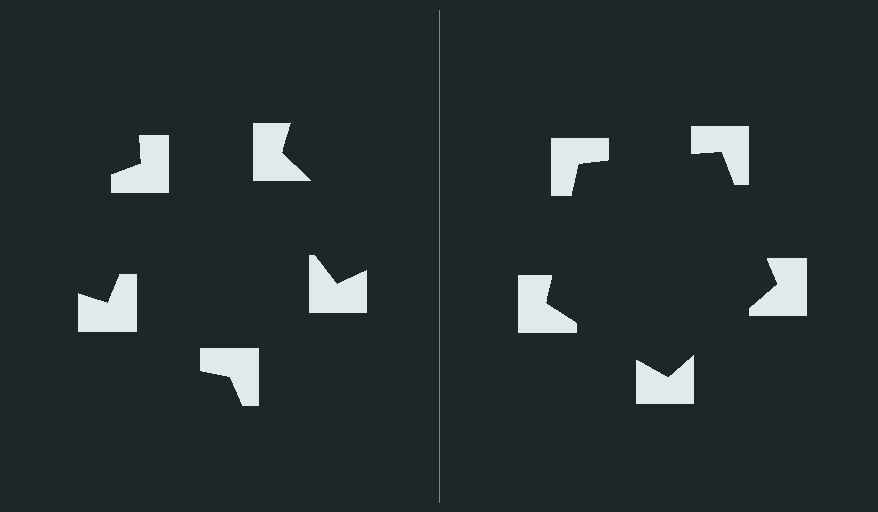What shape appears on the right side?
An illusory pentagon.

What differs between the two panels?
The notched squares are positioned identically on both sides; only the wedge orientations differ. On the right they align to a pentagon; on the left they are misaligned.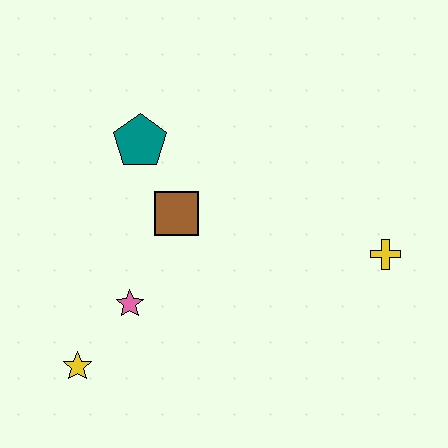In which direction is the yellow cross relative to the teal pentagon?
The yellow cross is to the right of the teal pentagon.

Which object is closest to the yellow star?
The pink star is closest to the yellow star.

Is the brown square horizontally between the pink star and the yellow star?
No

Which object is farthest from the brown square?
The yellow cross is farthest from the brown square.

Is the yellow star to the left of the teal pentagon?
Yes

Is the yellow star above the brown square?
No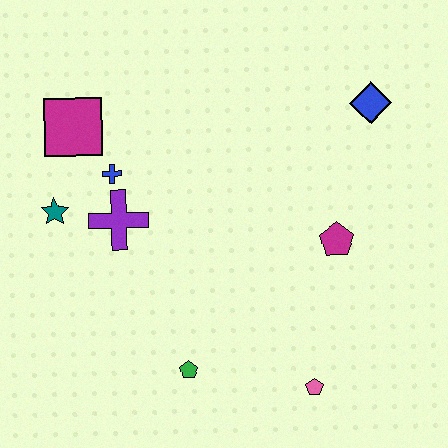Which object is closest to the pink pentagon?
The green pentagon is closest to the pink pentagon.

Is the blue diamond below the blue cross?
No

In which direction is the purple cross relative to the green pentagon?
The purple cross is above the green pentagon.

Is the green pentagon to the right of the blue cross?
Yes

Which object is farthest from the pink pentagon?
The magenta square is farthest from the pink pentagon.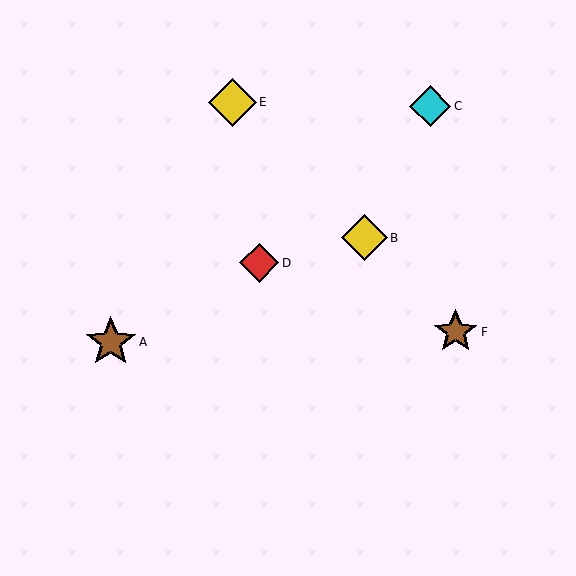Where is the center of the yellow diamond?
The center of the yellow diamond is at (365, 238).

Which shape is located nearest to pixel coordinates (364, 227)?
The yellow diamond (labeled B) at (365, 238) is nearest to that location.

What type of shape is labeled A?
Shape A is a brown star.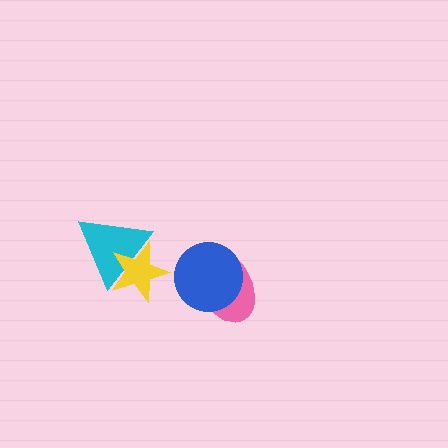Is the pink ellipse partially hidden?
Yes, it is partially covered by another shape.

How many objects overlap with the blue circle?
1 object overlaps with the blue circle.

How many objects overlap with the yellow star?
1 object overlaps with the yellow star.